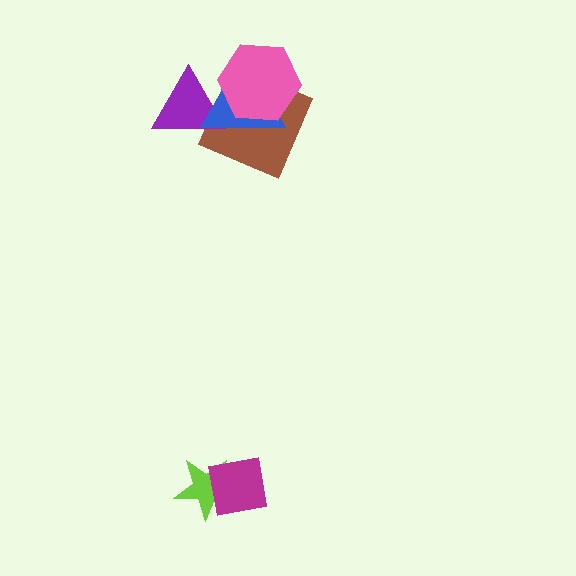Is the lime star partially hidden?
Yes, it is partially covered by another shape.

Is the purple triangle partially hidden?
Yes, it is partially covered by another shape.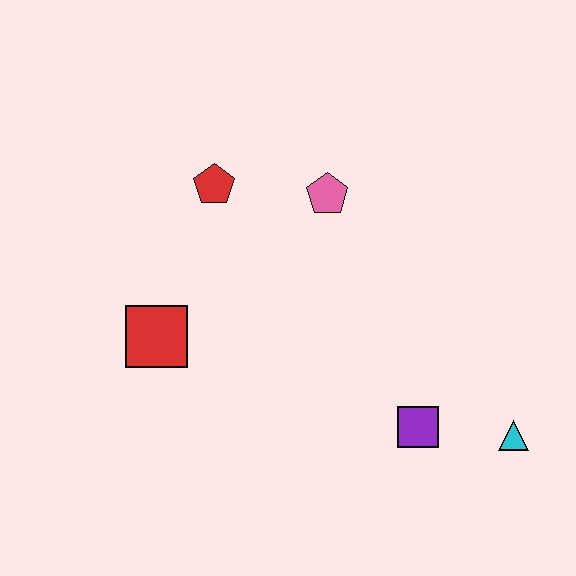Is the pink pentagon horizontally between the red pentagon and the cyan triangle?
Yes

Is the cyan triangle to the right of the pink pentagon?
Yes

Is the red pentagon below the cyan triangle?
No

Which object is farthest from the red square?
The cyan triangle is farthest from the red square.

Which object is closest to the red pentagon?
The pink pentagon is closest to the red pentagon.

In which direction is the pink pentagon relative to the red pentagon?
The pink pentagon is to the right of the red pentagon.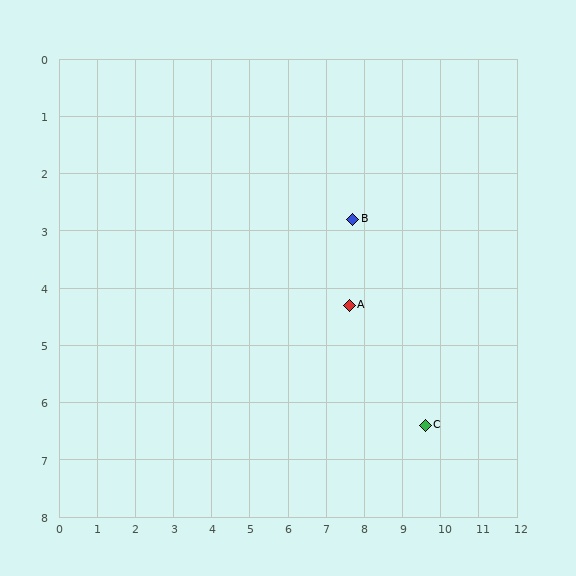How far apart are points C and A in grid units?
Points C and A are about 2.9 grid units apart.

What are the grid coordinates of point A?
Point A is at approximately (7.6, 4.3).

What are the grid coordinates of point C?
Point C is at approximately (9.6, 6.4).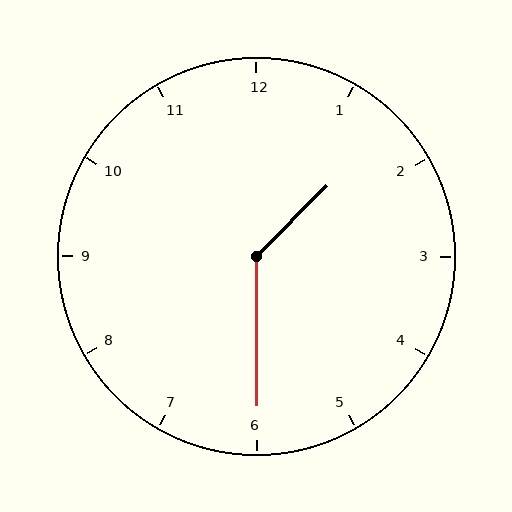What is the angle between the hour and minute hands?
Approximately 135 degrees.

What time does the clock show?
1:30.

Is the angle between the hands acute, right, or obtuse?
It is obtuse.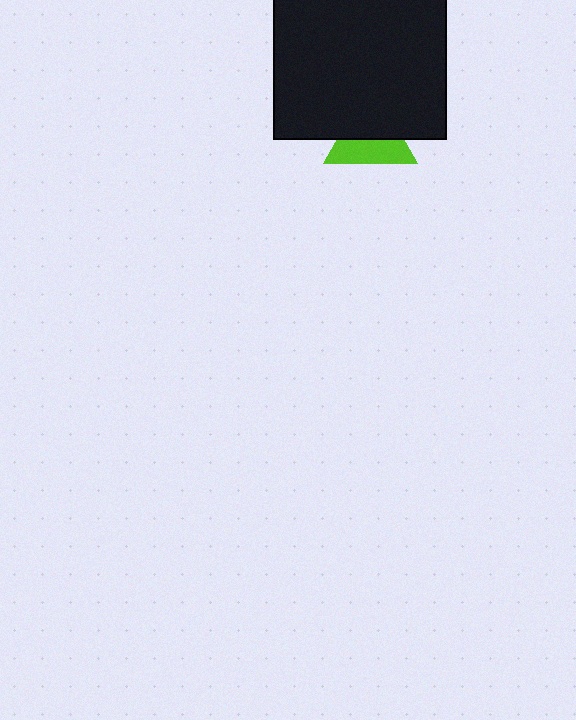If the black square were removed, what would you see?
You would see the complete lime triangle.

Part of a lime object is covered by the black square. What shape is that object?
It is a triangle.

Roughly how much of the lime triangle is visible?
About half of it is visible (roughly 50%).